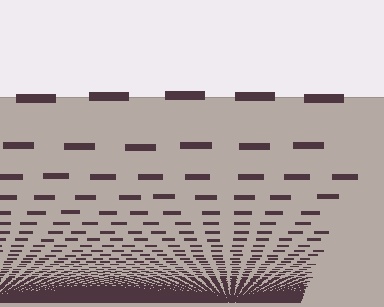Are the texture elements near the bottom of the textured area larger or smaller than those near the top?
Smaller. The gradient is inverted — elements near the bottom are smaller and denser.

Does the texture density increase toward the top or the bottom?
Density increases toward the bottom.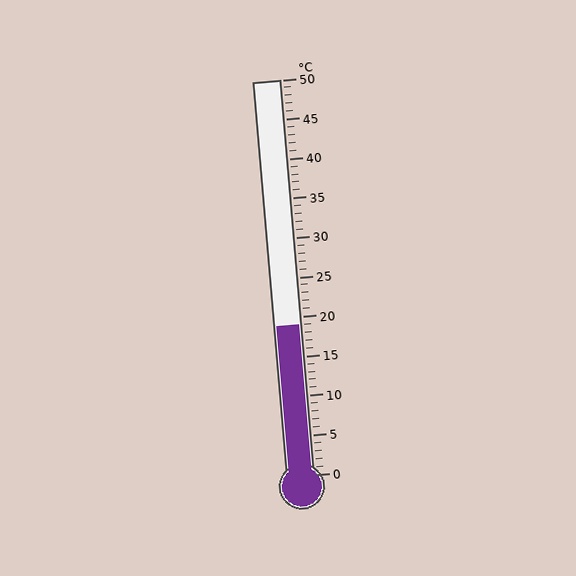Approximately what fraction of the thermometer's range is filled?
The thermometer is filled to approximately 40% of its range.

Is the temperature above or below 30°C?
The temperature is below 30°C.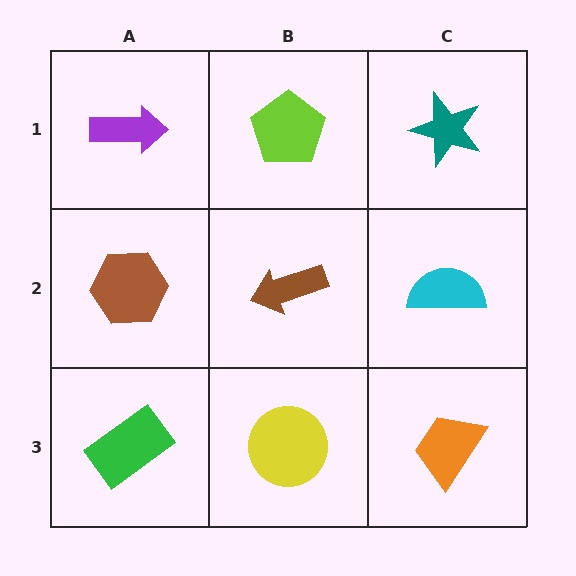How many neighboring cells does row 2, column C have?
3.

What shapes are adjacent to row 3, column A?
A brown hexagon (row 2, column A), a yellow circle (row 3, column B).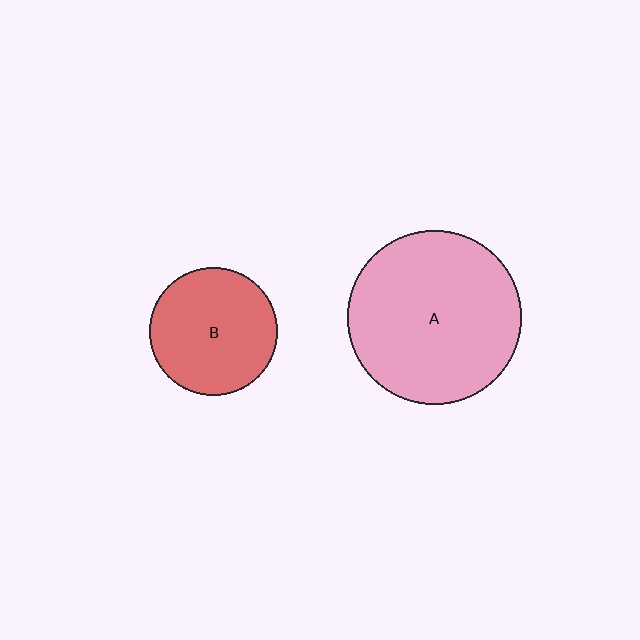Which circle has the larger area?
Circle A (pink).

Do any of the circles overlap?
No, none of the circles overlap.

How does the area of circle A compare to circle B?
Approximately 1.8 times.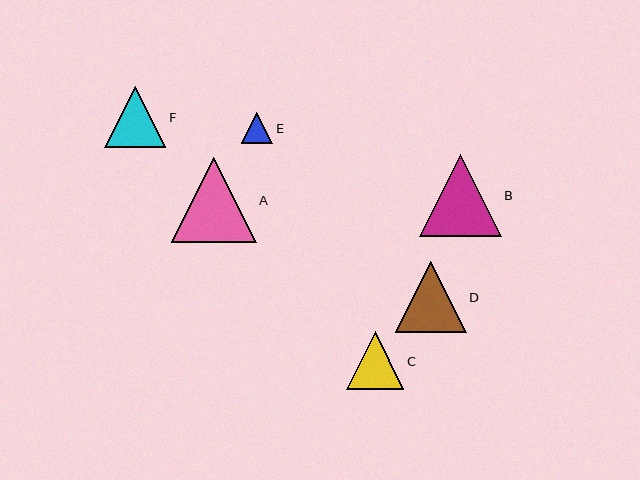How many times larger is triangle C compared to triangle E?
Triangle C is approximately 1.8 times the size of triangle E.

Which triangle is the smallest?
Triangle E is the smallest with a size of approximately 32 pixels.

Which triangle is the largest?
Triangle A is the largest with a size of approximately 85 pixels.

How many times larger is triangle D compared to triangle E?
Triangle D is approximately 2.2 times the size of triangle E.